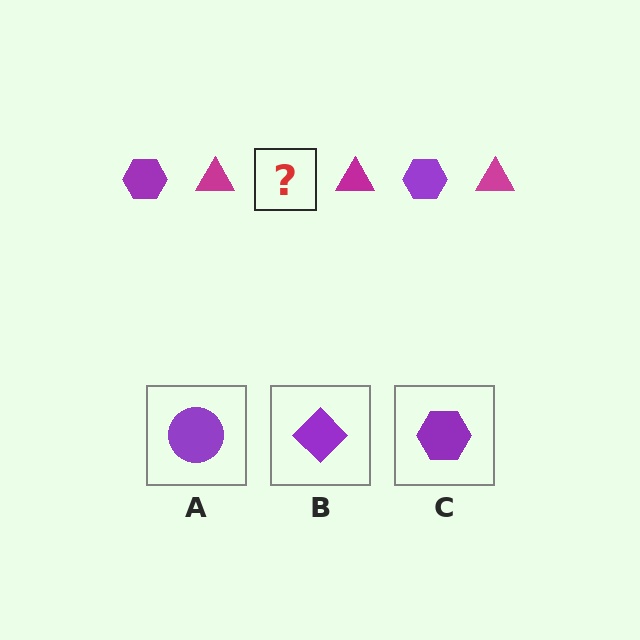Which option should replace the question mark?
Option C.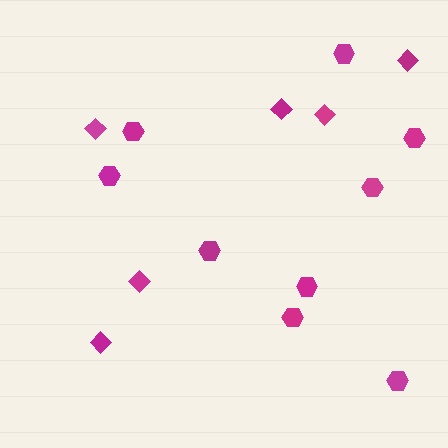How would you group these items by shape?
There are 2 groups: one group of hexagons (9) and one group of diamonds (6).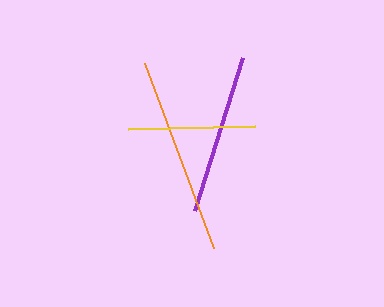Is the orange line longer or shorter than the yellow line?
The orange line is longer than the yellow line.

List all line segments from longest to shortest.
From longest to shortest: orange, purple, yellow.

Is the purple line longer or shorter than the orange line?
The orange line is longer than the purple line.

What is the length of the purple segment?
The purple segment is approximately 160 pixels long.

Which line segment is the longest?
The orange line is the longest at approximately 197 pixels.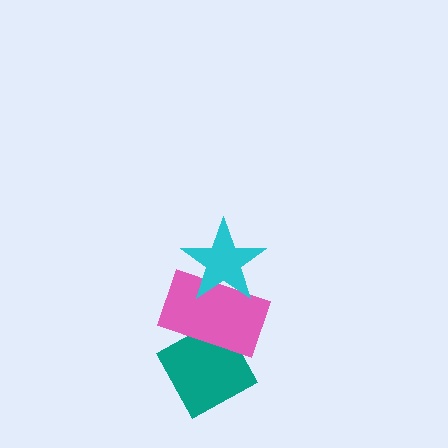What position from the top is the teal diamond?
The teal diamond is 3rd from the top.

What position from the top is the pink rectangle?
The pink rectangle is 2nd from the top.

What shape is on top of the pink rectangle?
The cyan star is on top of the pink rectangle.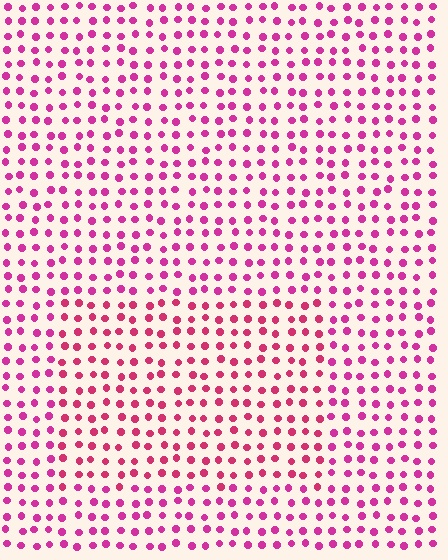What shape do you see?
I see a rectangle.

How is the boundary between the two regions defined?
The boundary is defined purely by a slight shift in hue (about 19 degrees). Spacing, size, and orientation are identical on both sides.